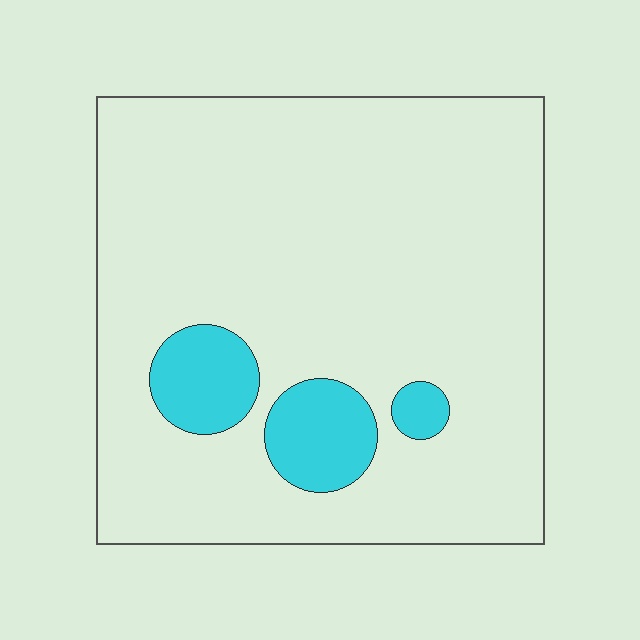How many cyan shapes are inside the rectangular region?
3.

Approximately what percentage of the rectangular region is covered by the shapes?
Approximately 10%.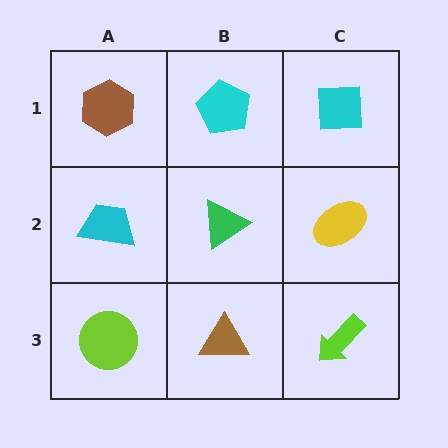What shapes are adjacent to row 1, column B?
A green triangle (row 2, column B), a brown hexagon (row 1, column A), a cyan square (row 1, column C).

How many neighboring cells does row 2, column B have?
4.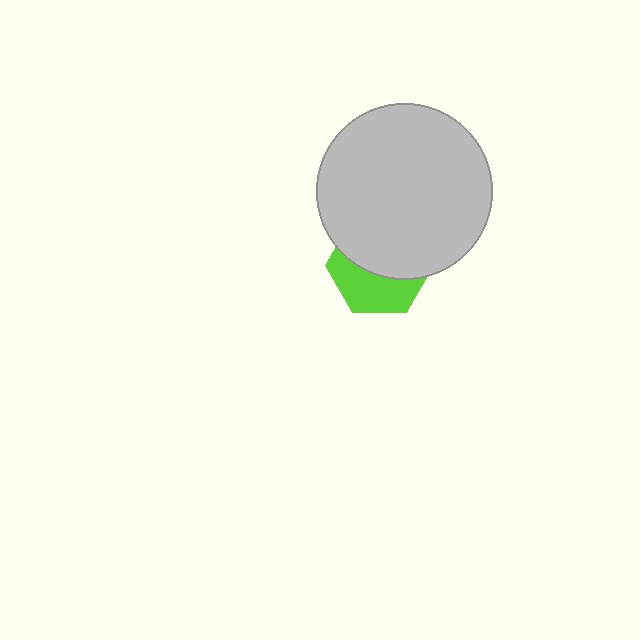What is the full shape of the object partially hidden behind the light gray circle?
The partially hidden object is a lime hexagon.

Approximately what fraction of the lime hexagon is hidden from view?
Roughly 57% of the lime hexagon is hidden behind the light gray circle.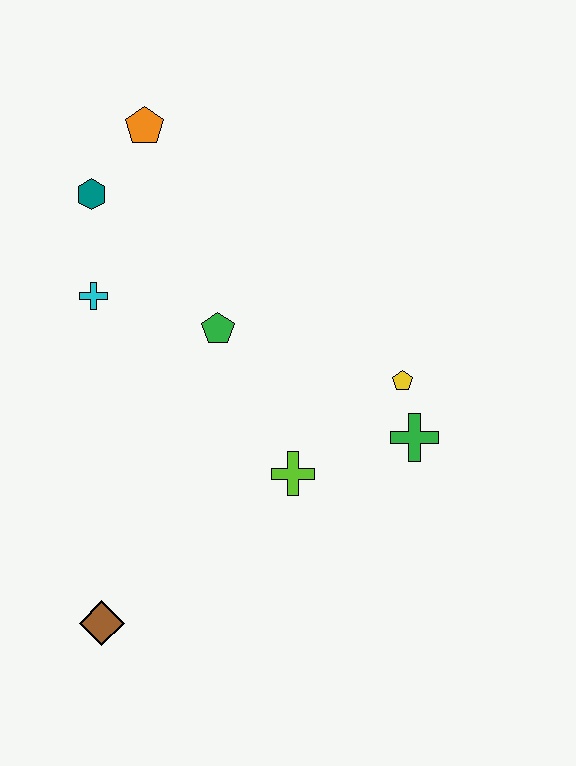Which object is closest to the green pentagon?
The cyan cross is closest to the green pentagon.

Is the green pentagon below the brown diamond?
No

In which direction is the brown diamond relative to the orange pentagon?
The brown diamond is below the orange pentagon.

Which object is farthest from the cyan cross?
The green cross is farthest from the cyan cross.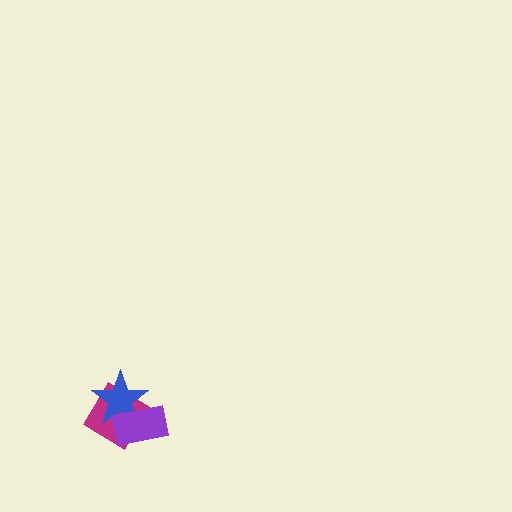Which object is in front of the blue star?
The purple rectangle is in front of the blue star.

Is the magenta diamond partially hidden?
Yes, it is partially covered by another shape.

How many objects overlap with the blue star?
2 objects overlap with the blue star.